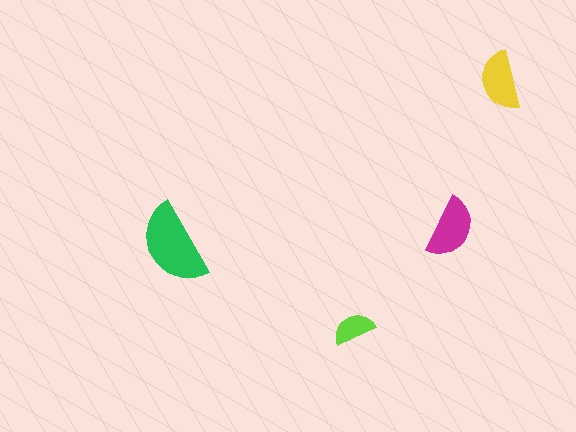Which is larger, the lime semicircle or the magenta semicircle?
The magenta one.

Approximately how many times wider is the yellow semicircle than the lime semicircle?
About 1.5 times wider.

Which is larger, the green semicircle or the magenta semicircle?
The green one.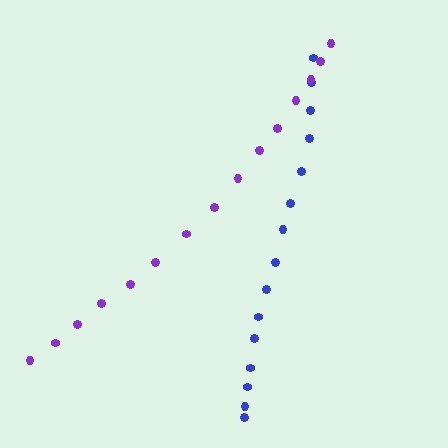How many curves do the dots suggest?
There are 2 distinct paths.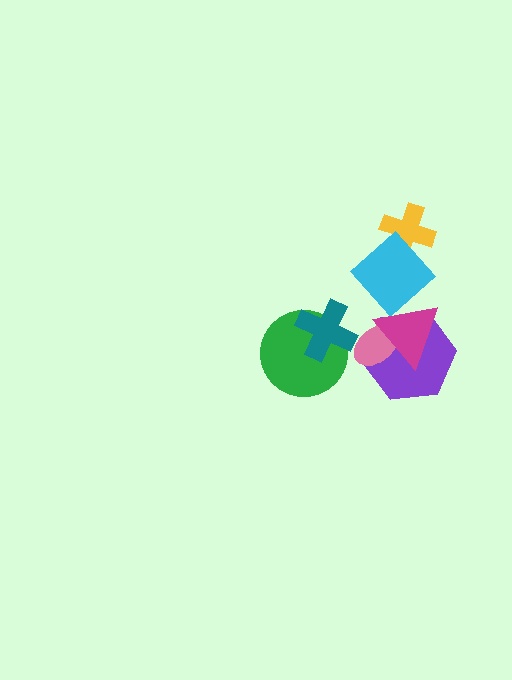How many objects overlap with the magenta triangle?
3 objects overlap with the magenta triangle.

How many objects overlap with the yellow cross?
1 object overlaps with the yellow cross.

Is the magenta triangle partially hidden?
No, no other shape covers it.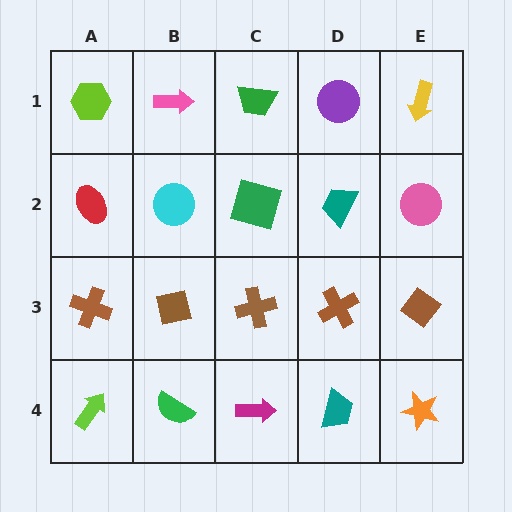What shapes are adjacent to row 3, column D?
A teal trapezoid (row 2, column D), a teal trapezoid (row 4, column D), a brown cross (row 3, column C), a brown diamond (row 3, column E).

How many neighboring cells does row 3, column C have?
4.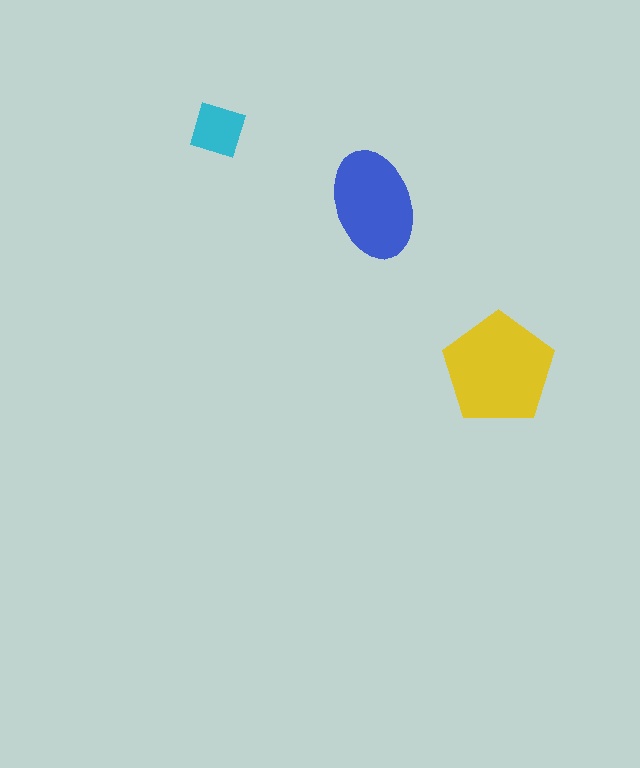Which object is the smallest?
The cyan diamond.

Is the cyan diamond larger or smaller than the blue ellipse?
Smaller.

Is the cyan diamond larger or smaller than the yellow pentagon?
Smaller.